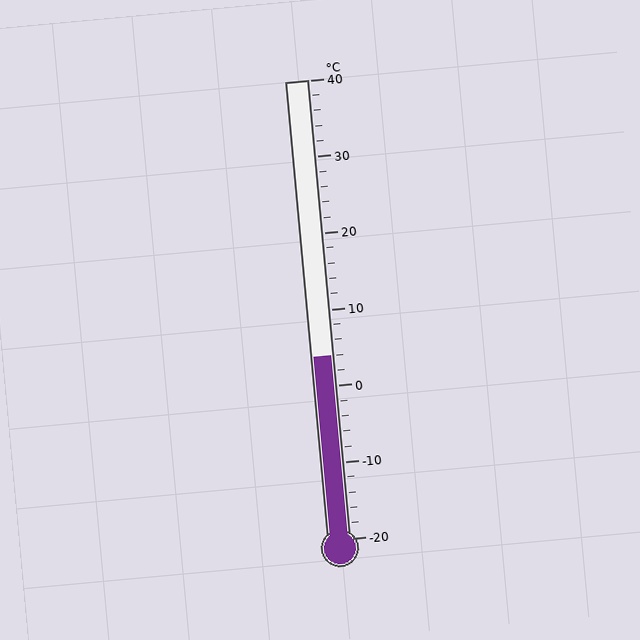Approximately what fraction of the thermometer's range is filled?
The thermometer is filled to approximately 40% of its range.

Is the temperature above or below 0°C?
The temperature is above 0°C.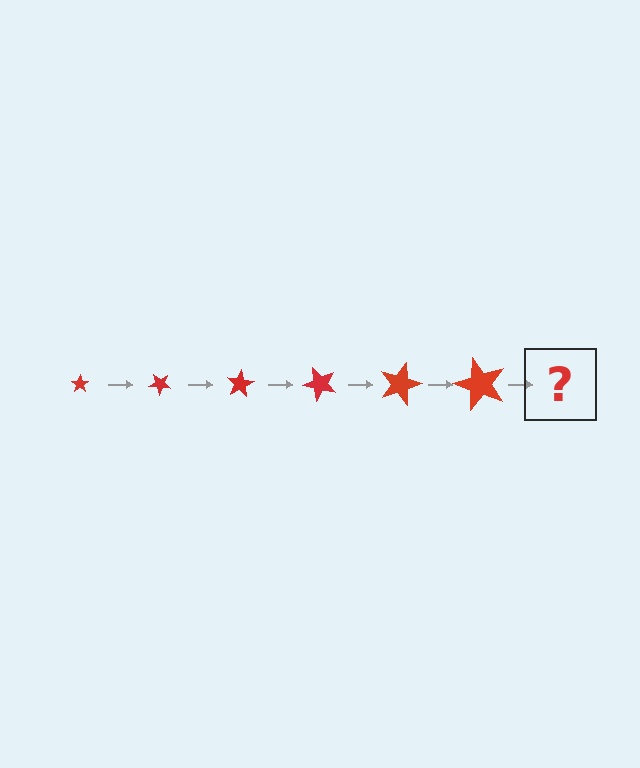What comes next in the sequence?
The next element should be a star, larger than the previous one and rotated 240 degrees from the start.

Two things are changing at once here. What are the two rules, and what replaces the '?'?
The two rules are that the star grows larger each step and it rotates 40 degrees each step. The '?' should be a star, larger than the previous one and rotated 240 degrees from the start.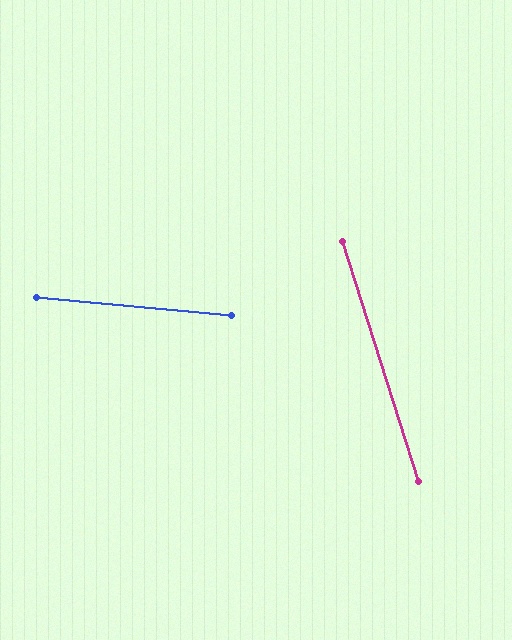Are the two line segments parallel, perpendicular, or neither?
Neither parallel nor perpendicular — they differ by about 67°.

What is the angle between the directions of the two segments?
Approximately 67 degrees.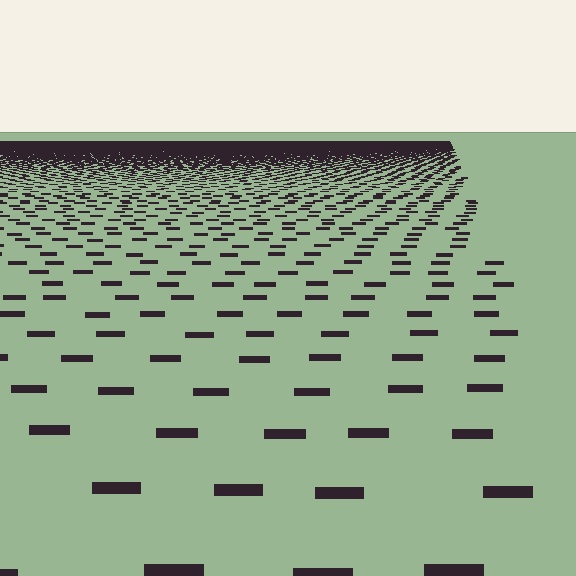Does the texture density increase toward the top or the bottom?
Density increases toward the top.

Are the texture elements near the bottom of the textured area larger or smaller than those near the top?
Larger. Near the bottom, elements are closer to the viewer and appear at a bigger on-screen size.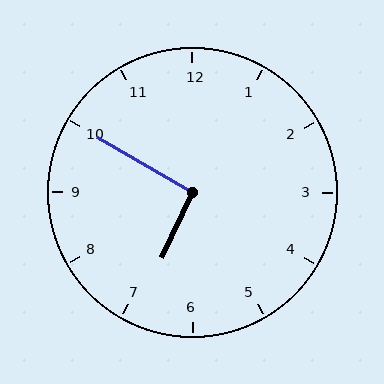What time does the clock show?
6:50.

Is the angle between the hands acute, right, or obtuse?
It is right.